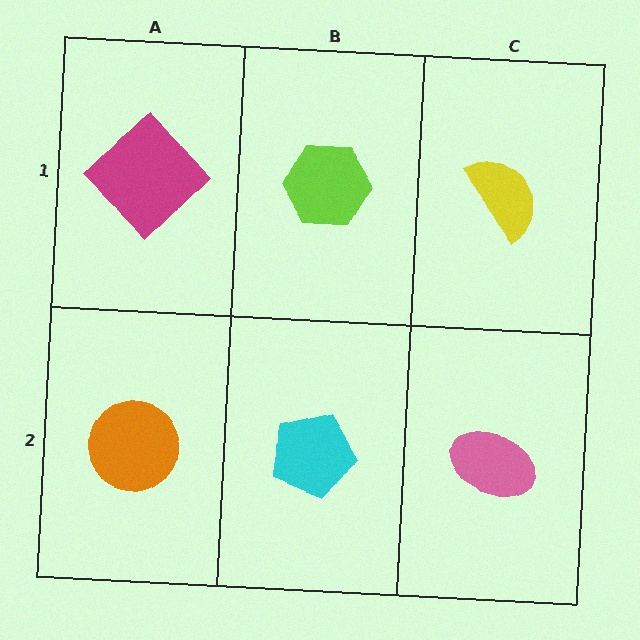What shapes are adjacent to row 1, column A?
An orange circle (row 2, column A), a lime hexagon (row 1, column B).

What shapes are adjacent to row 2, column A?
A magenta diamond (row 1, column A), a cyan pentagon (row 2, column B).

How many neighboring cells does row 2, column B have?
3.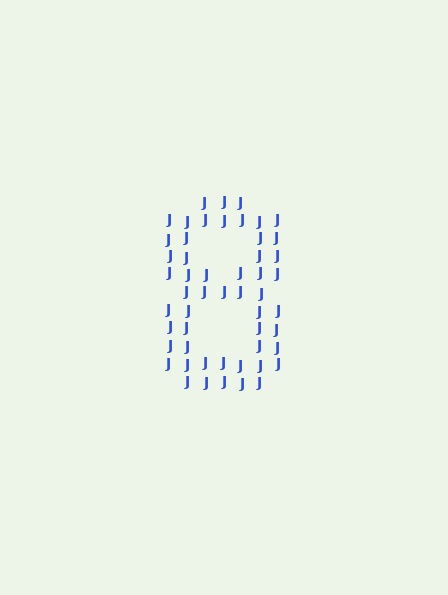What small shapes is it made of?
It is made of small letter J's.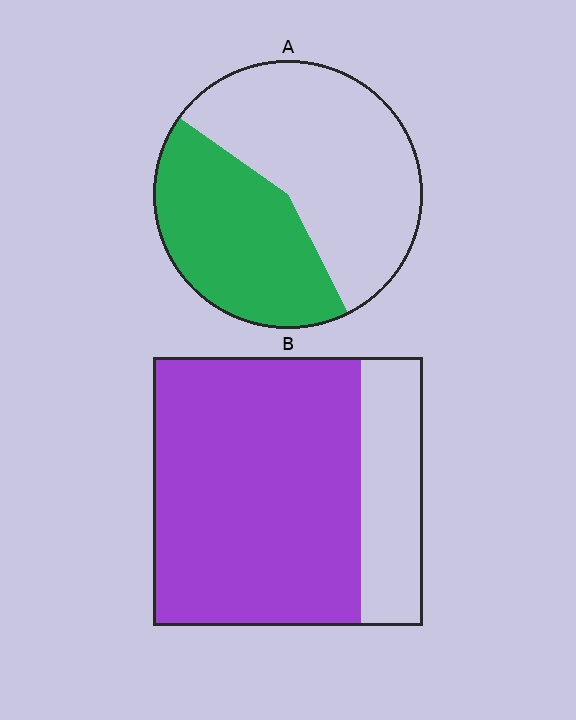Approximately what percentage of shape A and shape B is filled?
A is approximately 40% and B is approximately 75%.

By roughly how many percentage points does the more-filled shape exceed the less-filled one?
By roughly 35 percentage points (B over A).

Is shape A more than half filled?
No.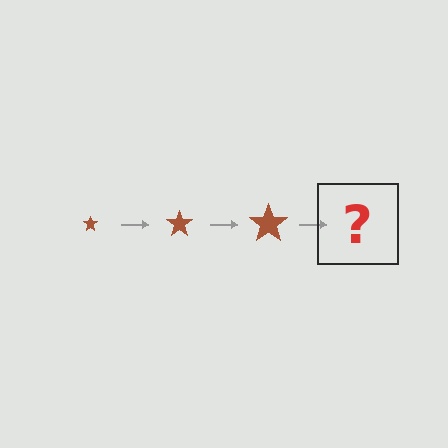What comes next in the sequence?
The next element should be a brown star, larger than the previous one.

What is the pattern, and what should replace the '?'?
The pattern is that the star gets progressively larger each step. The '?' should be a brown star, larger than the previous one.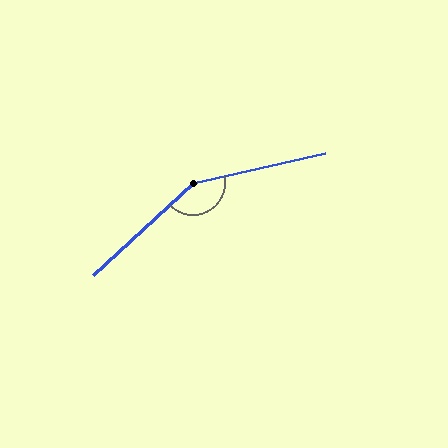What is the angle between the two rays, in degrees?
Approximately 150 degrees.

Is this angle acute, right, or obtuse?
It is obtuse.